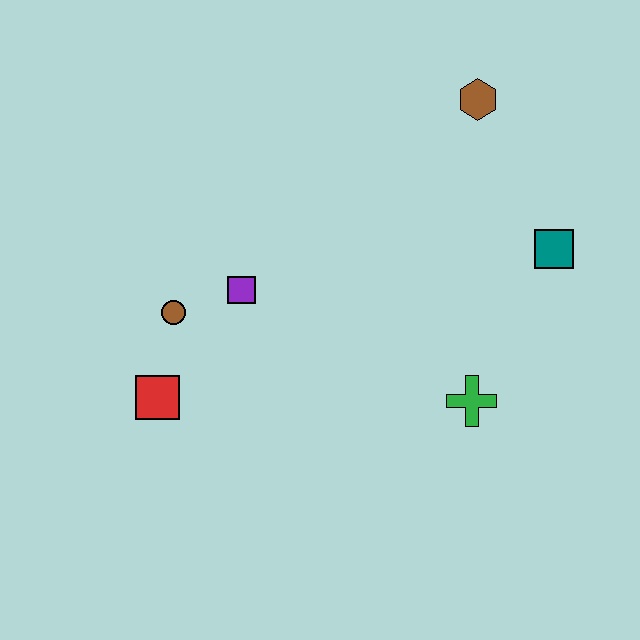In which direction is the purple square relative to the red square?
The purple square is above the red square.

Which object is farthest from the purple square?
The teal square is farthest from the purple square.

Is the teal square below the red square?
No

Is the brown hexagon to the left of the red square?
No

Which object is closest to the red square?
The brown circle is closest to the red square.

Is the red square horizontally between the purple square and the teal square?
No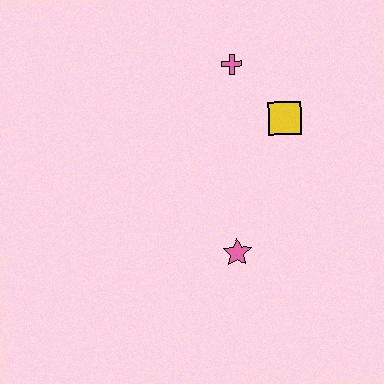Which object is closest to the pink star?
The yellow square is closest to the pink star.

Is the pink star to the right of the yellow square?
No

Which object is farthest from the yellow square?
The pink star is farthest from the yellow square.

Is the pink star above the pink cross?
No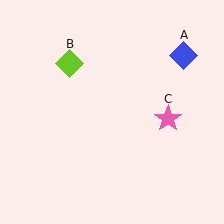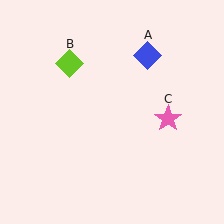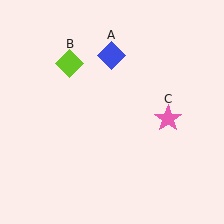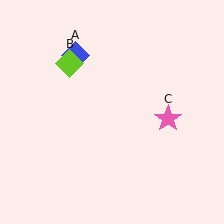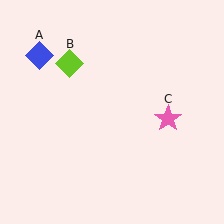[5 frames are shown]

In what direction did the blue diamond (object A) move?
The blue diamond (object A) moved left.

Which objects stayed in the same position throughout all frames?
Lime diamond (object B) and pink star (object C) remained stationary.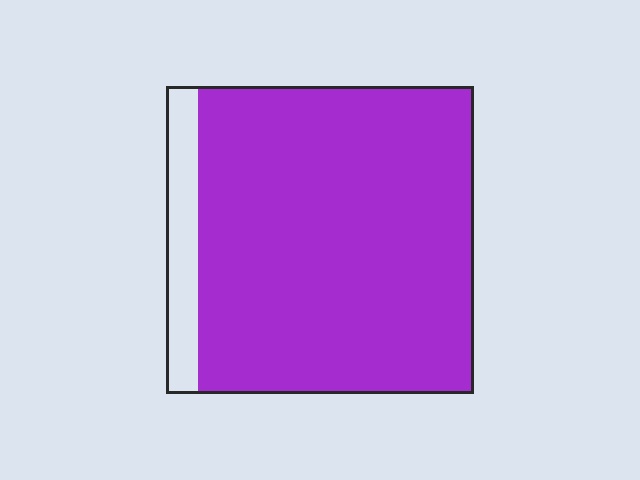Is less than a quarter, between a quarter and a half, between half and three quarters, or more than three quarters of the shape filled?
More than three quarters.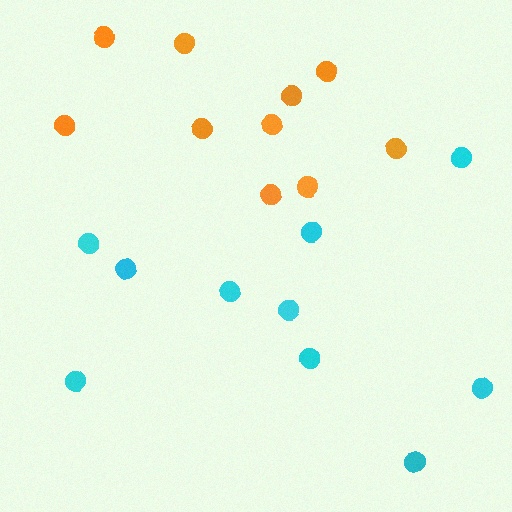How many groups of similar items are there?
There are 2 groups: one group of orange circles (10) and one group of cyan circles (10).